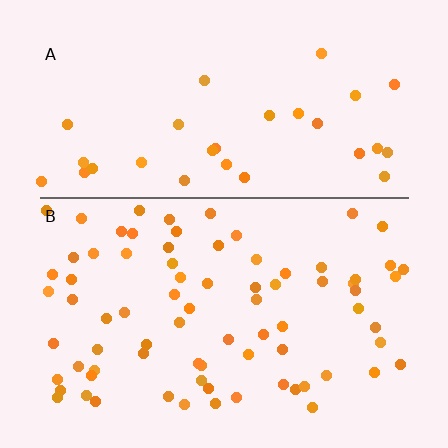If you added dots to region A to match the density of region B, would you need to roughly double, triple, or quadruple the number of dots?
Approximately double.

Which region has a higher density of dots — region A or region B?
B (the bottom).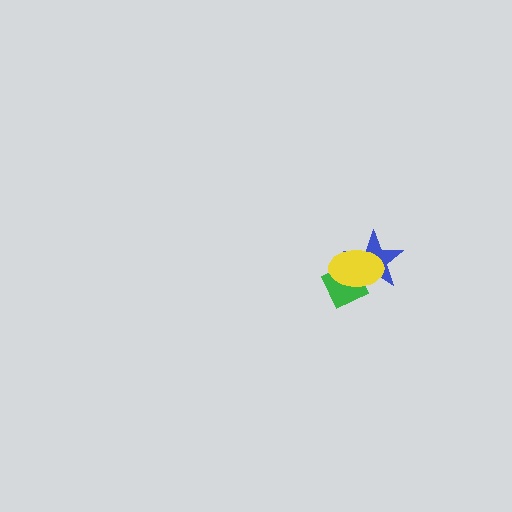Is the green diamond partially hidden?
Yes, it is partially covered by another shape.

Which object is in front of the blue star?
The yellow ellipse is in front of the blue star.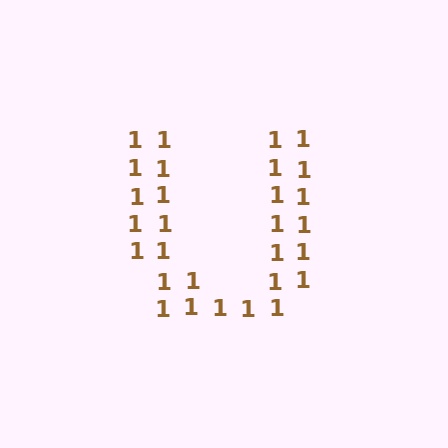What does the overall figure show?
The overall figure shows the letter U.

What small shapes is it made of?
It is made of small digit 1's.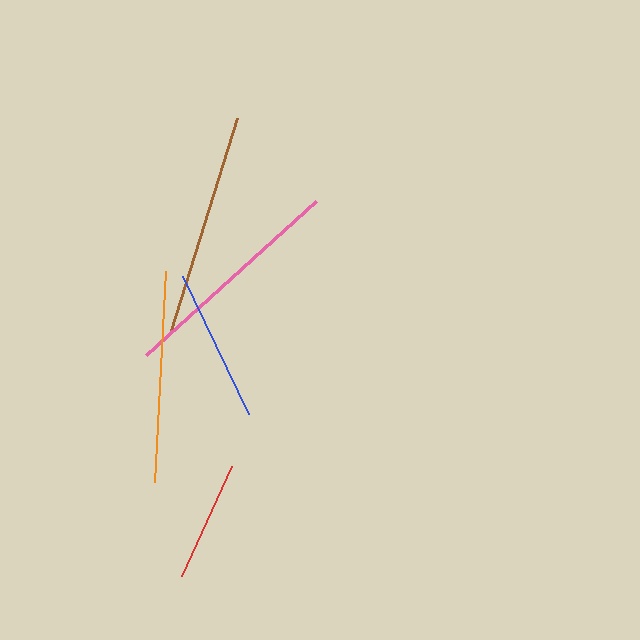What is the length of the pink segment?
The pink segment is approximately 229 pixels long.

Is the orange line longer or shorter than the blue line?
The orange line is longer than the blue line.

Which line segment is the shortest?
The red line is the shortest at approximately 121 pixels.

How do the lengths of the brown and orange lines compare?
The brown and orange lines are approximately the same length.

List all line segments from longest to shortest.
From longest to shortest: pink, brown, orange, blue, red.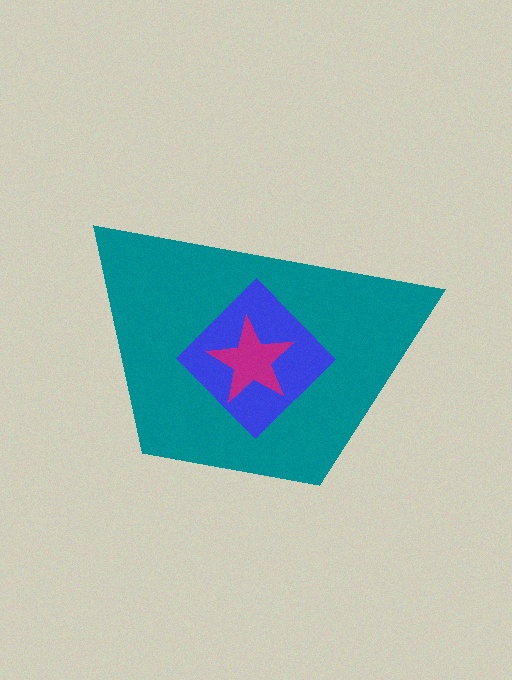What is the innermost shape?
The magenta star.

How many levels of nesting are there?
3.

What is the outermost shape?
The teal trapezoid.